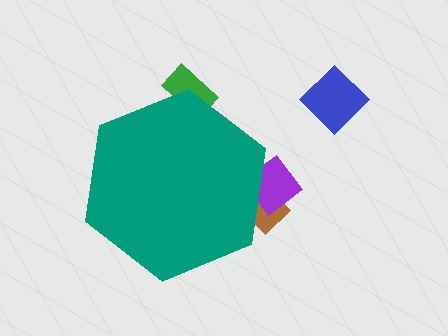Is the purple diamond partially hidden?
Yes, the purple diamond is partially hidden behind the teal hexagon.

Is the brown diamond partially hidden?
Yes, the brown diamond is partially hidden behind the teal hexagon.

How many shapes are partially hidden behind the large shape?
3 shapes are partially hidden.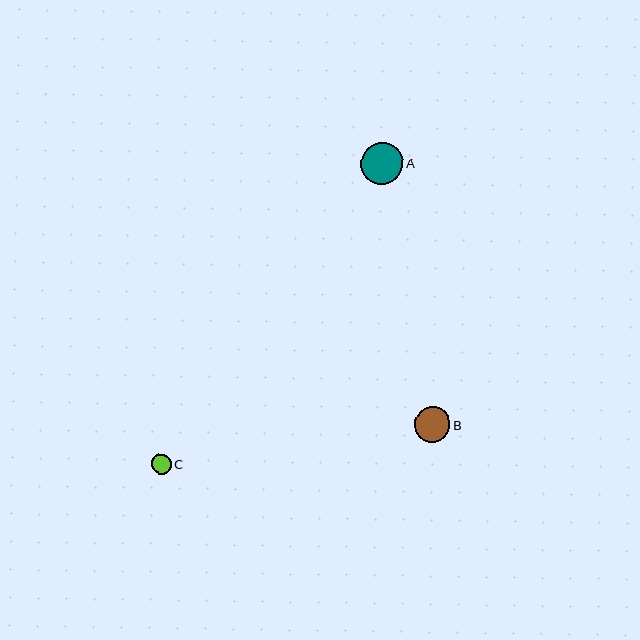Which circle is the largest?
Circle A is the largest with a size of approximately 42 pixels.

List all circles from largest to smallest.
From largest to smallest: A, B, C.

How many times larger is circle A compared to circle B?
Circle A is approximately 1.2 times the size of circle B.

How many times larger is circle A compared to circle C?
Circle A is approximately 2.2 times the size of circle C.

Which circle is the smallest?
Circle C is the smallest with a size of approximately 20 pixels.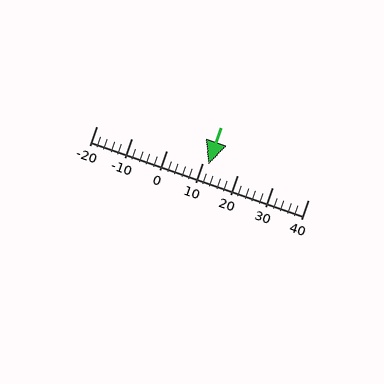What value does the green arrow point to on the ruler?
The green arrow points to approximately 12.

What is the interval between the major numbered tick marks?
The major tick marks are spaced 10 units apart.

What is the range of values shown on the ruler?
The ruler shows values from -20 to 40.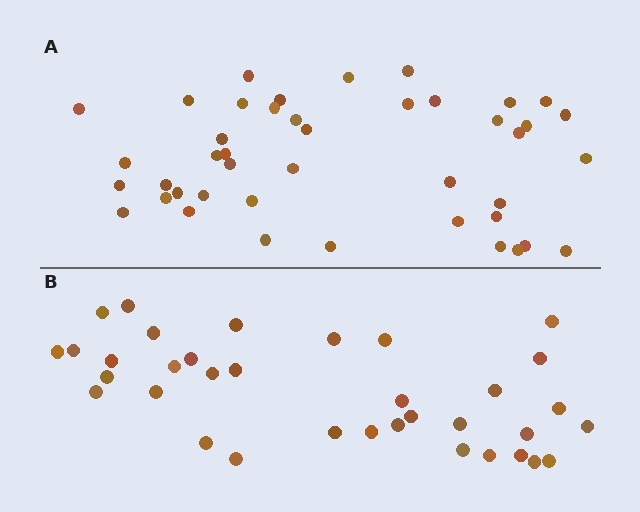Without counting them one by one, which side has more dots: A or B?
Region A (the top region) has more dots.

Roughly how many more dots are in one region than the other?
Region A has roughly 8 or so more dots than region B.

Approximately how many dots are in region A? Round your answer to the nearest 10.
About 40 dots. (The exact count is 43, which rounds to 40.)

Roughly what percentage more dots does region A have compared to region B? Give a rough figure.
About 25% more.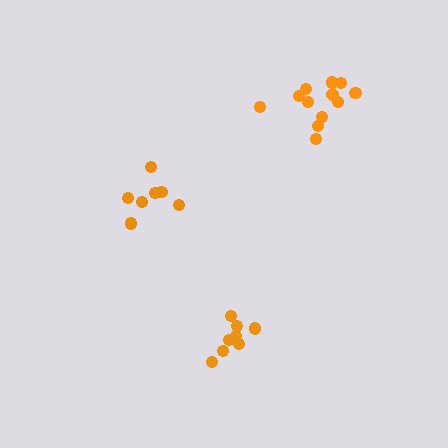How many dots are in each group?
Group 1: 12 dots, Group 2: 8 dots, Group 3: 7 dots (27 total).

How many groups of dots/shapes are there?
There are 3 groups.